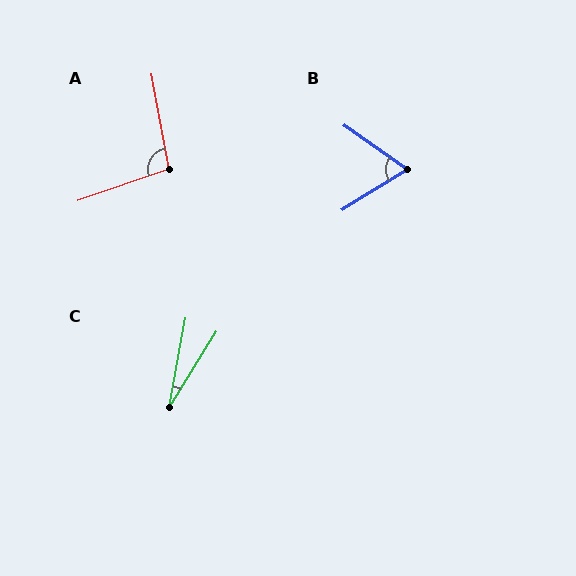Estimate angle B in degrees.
Approximately 67 degrees.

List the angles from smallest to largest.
C (21°), B (67°), A (98°).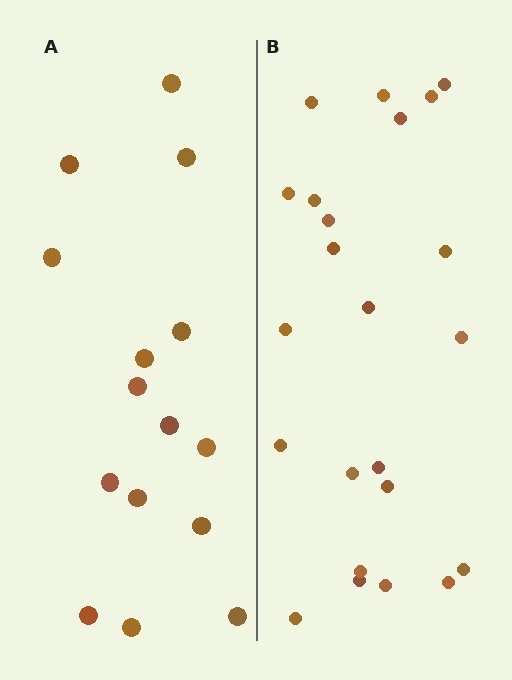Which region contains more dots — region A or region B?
Region B (the right region) has more dots.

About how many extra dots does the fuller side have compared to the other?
Region B has roughly 8 or so more dots than region A.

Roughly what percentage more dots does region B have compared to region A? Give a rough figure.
About 55% more.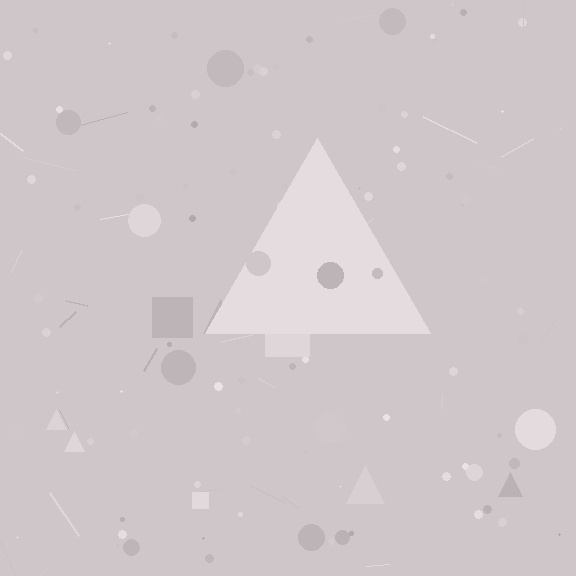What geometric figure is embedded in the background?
A triangle is embedded in the background.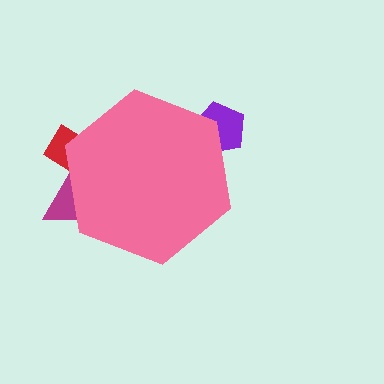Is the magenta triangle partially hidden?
Yes, the magenta triangle is partially hidden behind the pink hexagon.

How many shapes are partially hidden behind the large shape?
3 shapes are partially hidden.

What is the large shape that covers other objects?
A pink hexagon.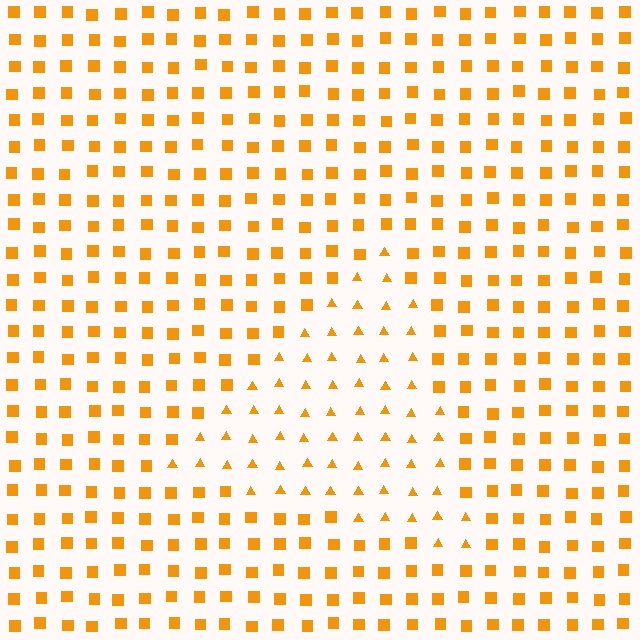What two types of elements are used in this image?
The image uses triangles inside the triangle region and squares outside it.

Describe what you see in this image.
The image is filled with small orange elements arranged in a uniform grid. A triangle-shaped region contains triangles, while the surrounding area contains squares. The boundary is defined purely by the change in element shape.